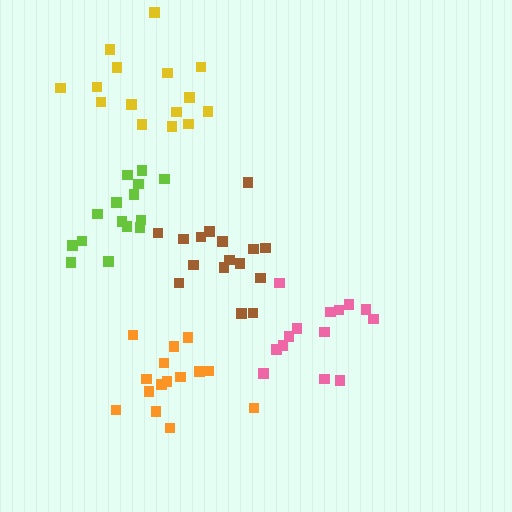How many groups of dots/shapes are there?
There are 5 groups.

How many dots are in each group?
Group 1: 14 dots, Group 2: 15 dots, Group 3: 16 dots, Group 4: 15 dots, Group 5: 15 dots (75 total).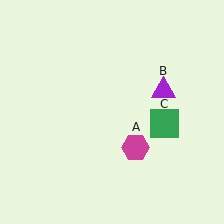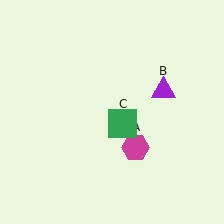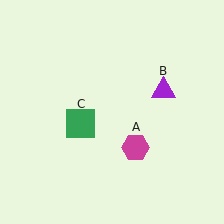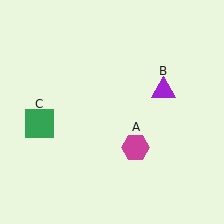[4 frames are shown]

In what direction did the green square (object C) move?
The green square (object C) moved left.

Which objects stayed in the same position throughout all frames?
Magenta hexagon (object A) and purple triangle (object B) remained stationary.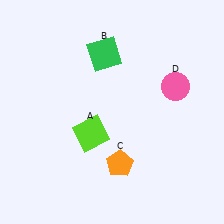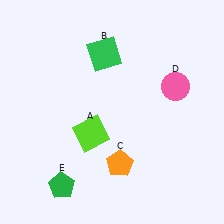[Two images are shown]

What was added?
A green pentagon (E) was added in Image 2.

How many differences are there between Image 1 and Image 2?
There is 1 difference between the two images.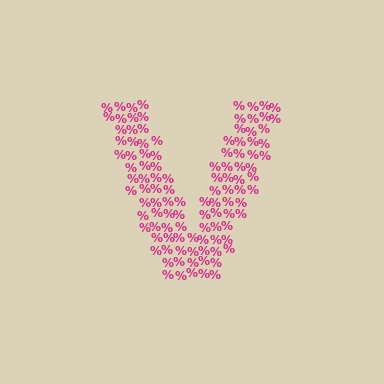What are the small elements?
The small elements are percent signs.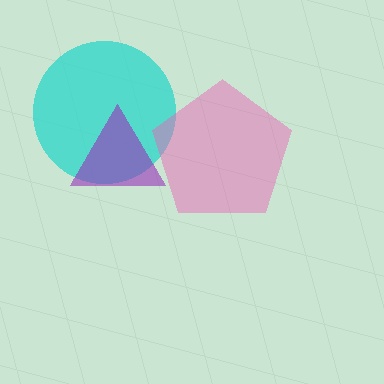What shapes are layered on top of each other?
The layered shapes are: a cyan circle, a purple triangle, a pink pentagon.